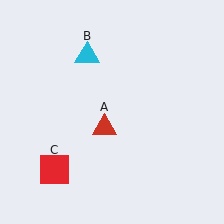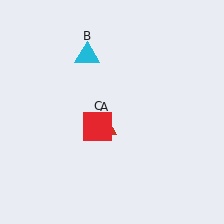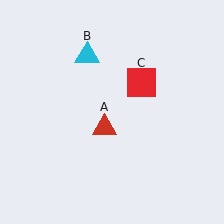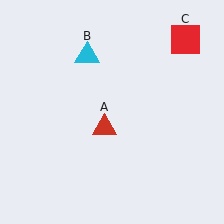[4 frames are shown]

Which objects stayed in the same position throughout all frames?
Red triangle (object A) and cyan triangle (object B) remained stationary.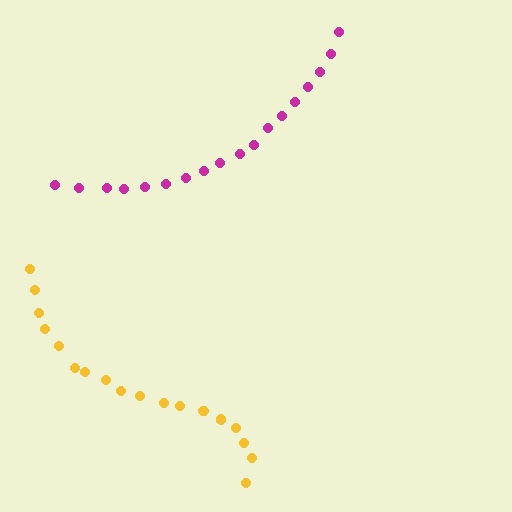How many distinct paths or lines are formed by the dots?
There are 2 distinct paths.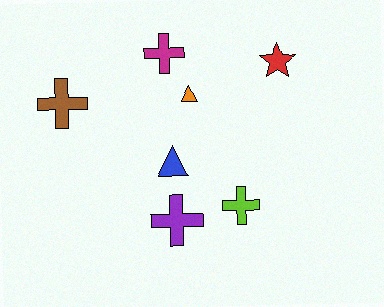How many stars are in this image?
There is 1 star.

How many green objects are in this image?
There are no green objects.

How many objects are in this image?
There are 7 objects.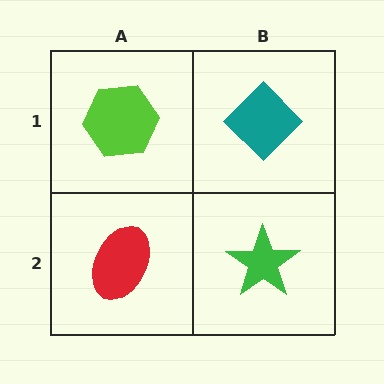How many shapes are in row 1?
2 shapes.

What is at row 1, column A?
A lime hexagon.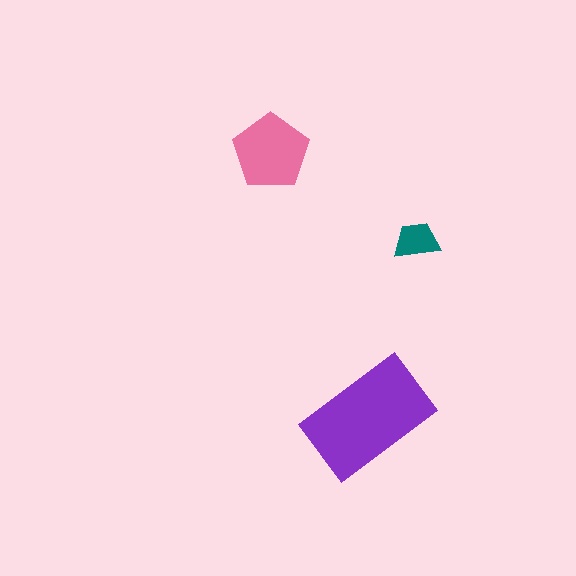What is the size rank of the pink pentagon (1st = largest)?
2nd.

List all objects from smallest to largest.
The teal trapezoid, the pink pentagon, the purple rectangle.